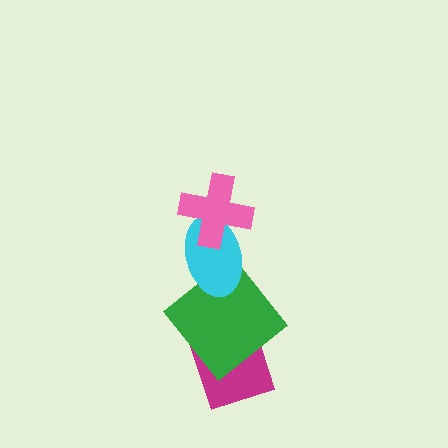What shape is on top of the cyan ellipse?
The pink cross is on top of the cyan ellipse.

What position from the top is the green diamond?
The green diamond is 3rd from the top.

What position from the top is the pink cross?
The pink cross is 1st from the top.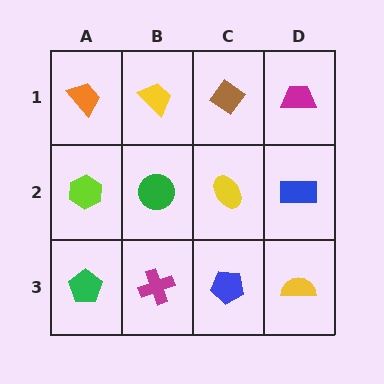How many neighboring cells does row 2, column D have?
3.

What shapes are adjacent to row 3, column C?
A yellow ellipse (row 2, column C), a magenta cross (row 3, column B), a yellow semicircle (row 3, column D).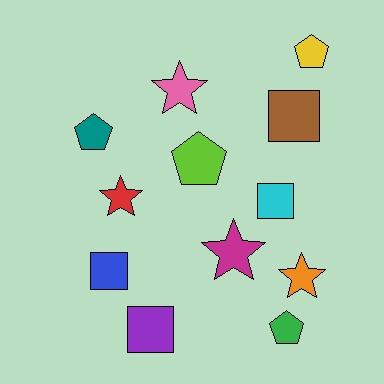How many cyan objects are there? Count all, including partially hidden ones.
There is 1 cyan object.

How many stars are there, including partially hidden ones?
There are 4 stars.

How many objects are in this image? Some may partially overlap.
There are 12 objects.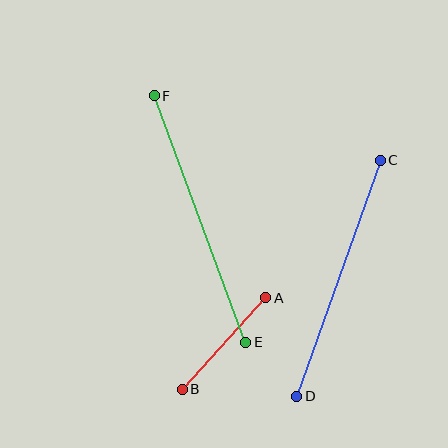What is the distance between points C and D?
The distance is approximately 250 pixels.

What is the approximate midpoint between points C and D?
The midpoint is at approximately (338, 278) pixels.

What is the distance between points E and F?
The distance is approximately 263 pixels.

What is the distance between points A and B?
The distance is approximately 124 pixels.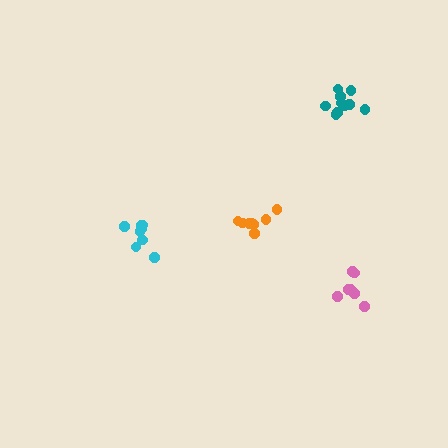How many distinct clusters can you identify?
There are 4 distinct clusters.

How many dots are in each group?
Group 1: 12 dots, Group 2: 7 dots, Group 3: 8 dots, Group 4: 8 dots (35 total).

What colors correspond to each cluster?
The clusters are colored: teal, pink, orange, cyan.